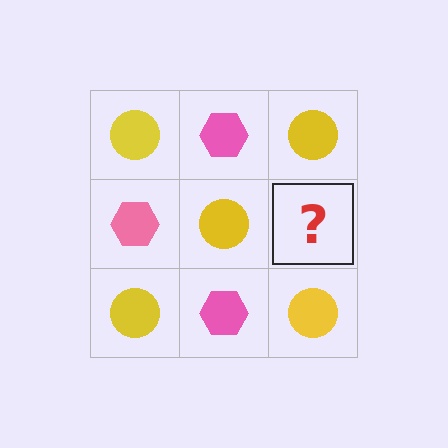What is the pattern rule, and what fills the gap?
The rule is that it alternates yellow circle and pink hexagon in a checkerboard pattern. The gap should be filled with a pink hexagon.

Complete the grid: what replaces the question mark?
The question mark should be replaced with a pink hexagon.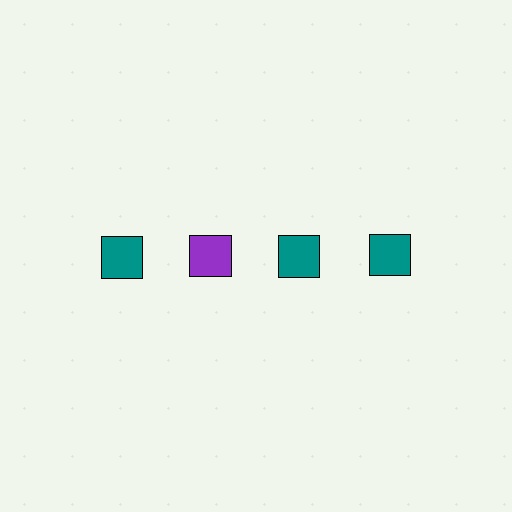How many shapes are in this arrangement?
There are 4 shapes arranged in a grid pattern.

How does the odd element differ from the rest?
It has a different color: purple instead of teal.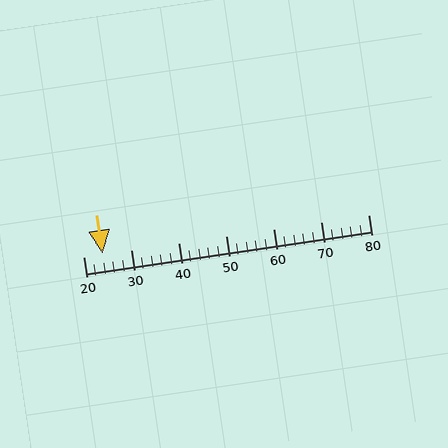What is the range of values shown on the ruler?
The ruler shows values from 20 to 80.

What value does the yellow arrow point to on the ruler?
The yellow arrow points to approximately 24.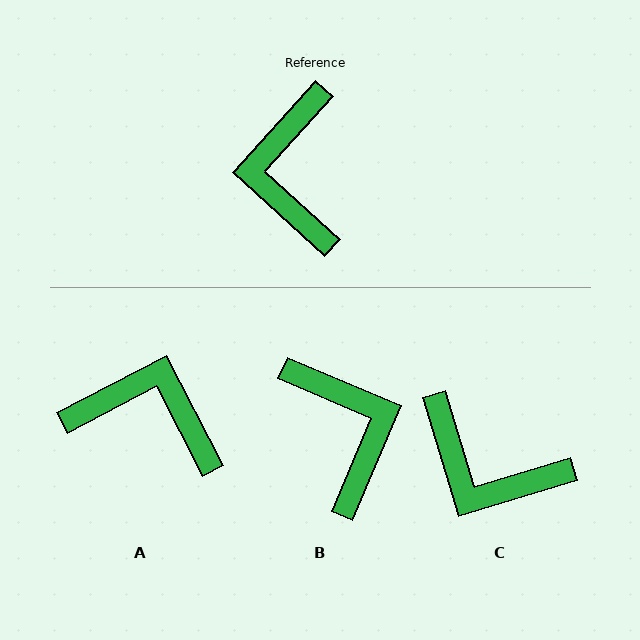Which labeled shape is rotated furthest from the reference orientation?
B, about 161 degrees away.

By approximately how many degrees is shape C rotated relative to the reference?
Approximately 59 degrees counter-clockwise.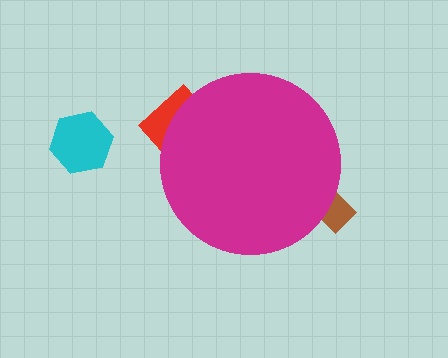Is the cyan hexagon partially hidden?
No, the cyan hexagon is fully visible.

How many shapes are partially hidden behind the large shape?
2 shapes are partially hidden.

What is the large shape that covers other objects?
A magenta circle.